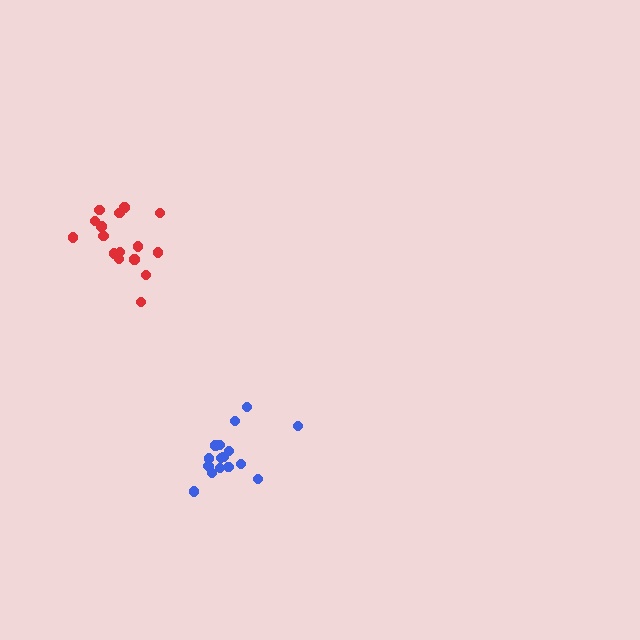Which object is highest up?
The red cluster is topmost.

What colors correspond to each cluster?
The clusters are colored: red, blue.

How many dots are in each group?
Group 1: 16 dots, Group 2: 16 dots (32 total).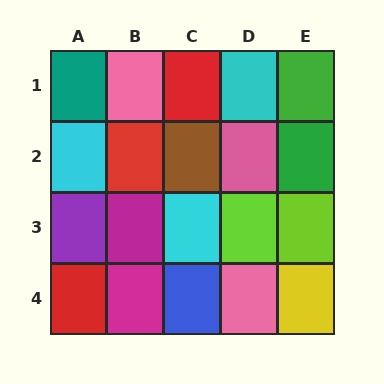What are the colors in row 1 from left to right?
Teal, pink, red, cyan, green.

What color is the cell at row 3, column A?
Purple.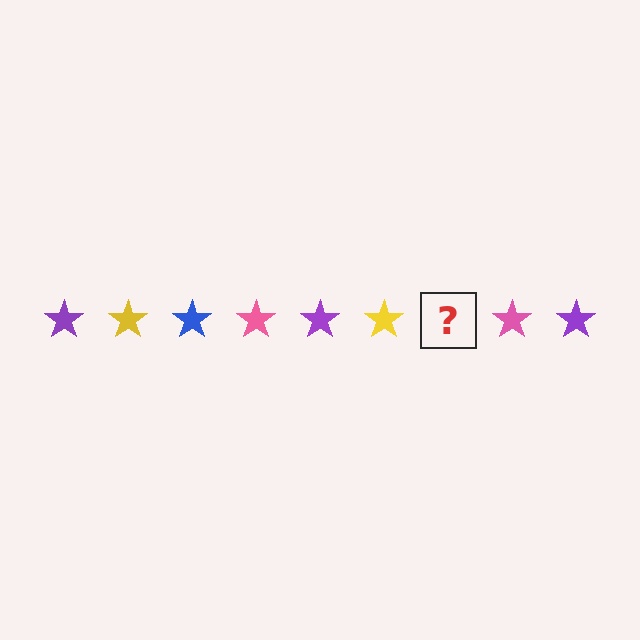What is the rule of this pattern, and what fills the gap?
The rule is that the pattern cycles through purple, yellow, blue, pink stars. The gap should be filled with a blue star.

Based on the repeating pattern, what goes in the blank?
The blank should be a blue star.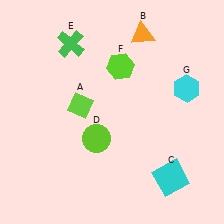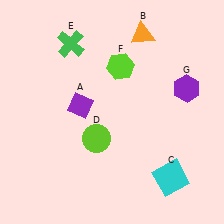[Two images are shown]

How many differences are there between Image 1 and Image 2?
There are 2 differences between the two images.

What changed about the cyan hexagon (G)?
In Image 1, G is cyan. In Image 2, it changed to purple.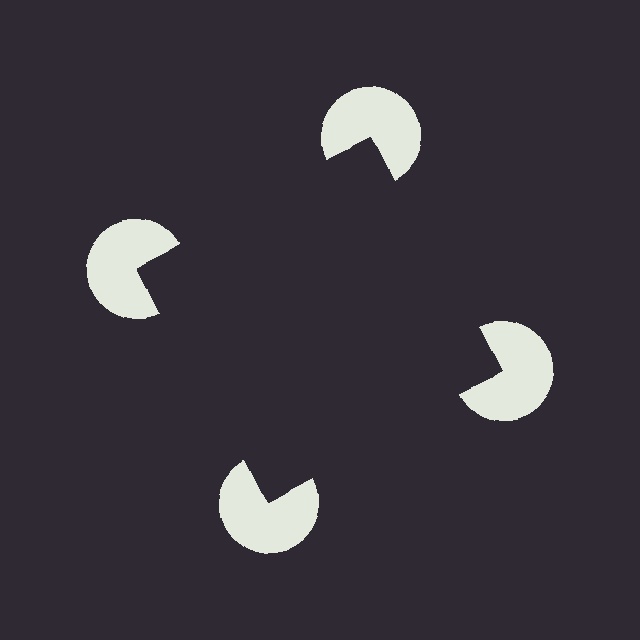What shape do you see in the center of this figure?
An illusory square — its edges are inferred from the aligned wedge cuts in the pac-man discs, not physically drawn.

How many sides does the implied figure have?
4 sides.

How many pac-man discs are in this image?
There are 4 — one at each vertex of the illusory square.